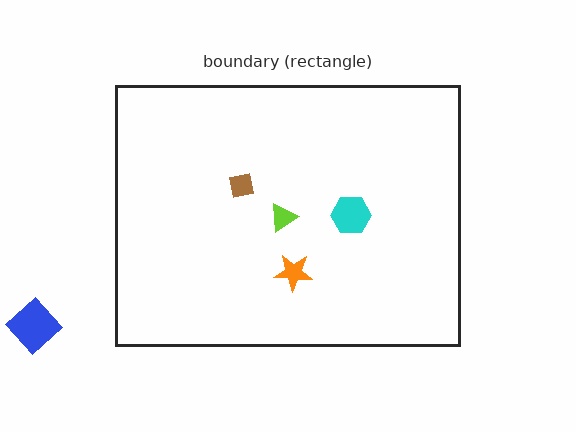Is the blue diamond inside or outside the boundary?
Outside.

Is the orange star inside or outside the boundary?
Inside.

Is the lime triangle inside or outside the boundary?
Inside.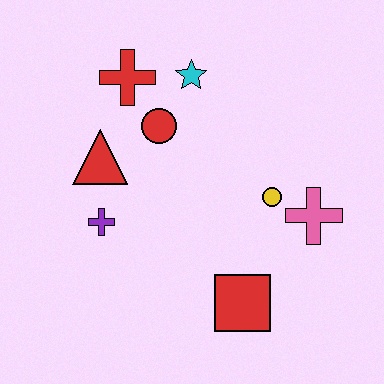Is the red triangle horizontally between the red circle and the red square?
No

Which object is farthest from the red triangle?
The pink cross is farthest from the red triangle.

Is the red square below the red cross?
Yes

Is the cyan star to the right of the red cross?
Yes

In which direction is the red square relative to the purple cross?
The red square is to the right of the purple cross.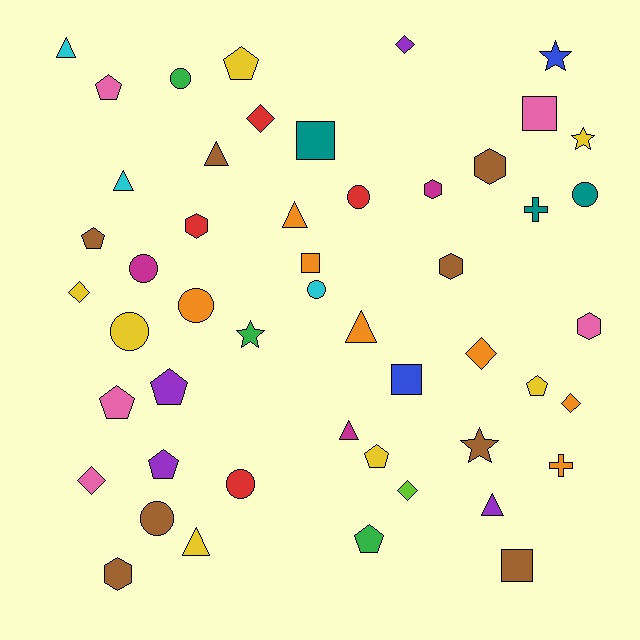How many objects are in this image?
There are 50 objects.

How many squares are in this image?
There are 5 squares.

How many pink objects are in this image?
There are 5 pink objects.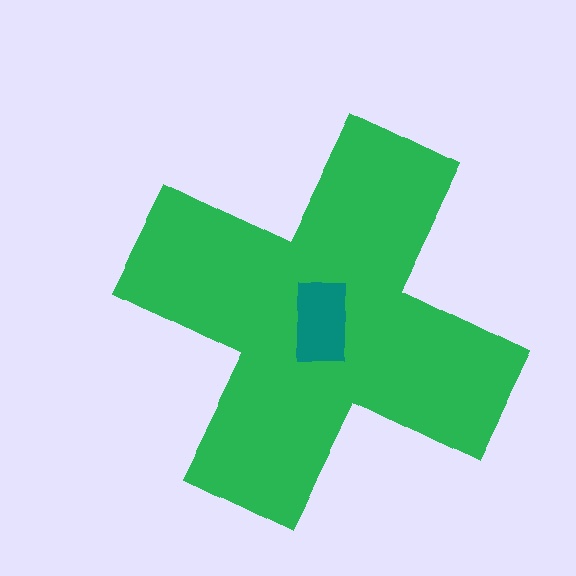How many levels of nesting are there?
2.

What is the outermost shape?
The green cross.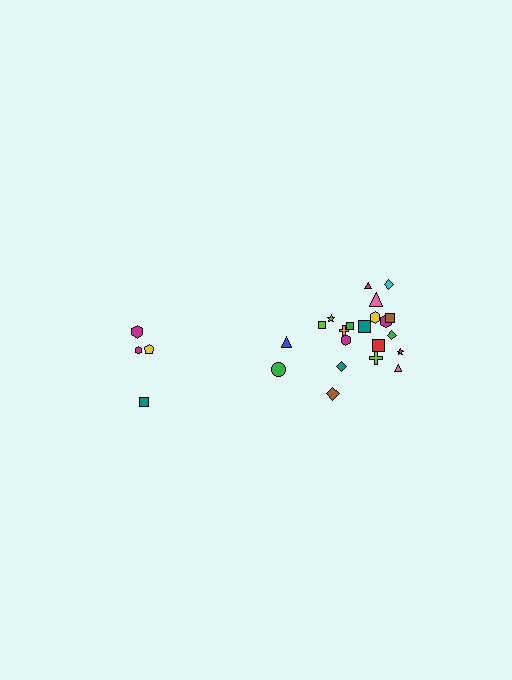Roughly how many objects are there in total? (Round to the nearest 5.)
Roughly 25 objects in total.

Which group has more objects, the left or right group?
The right group.